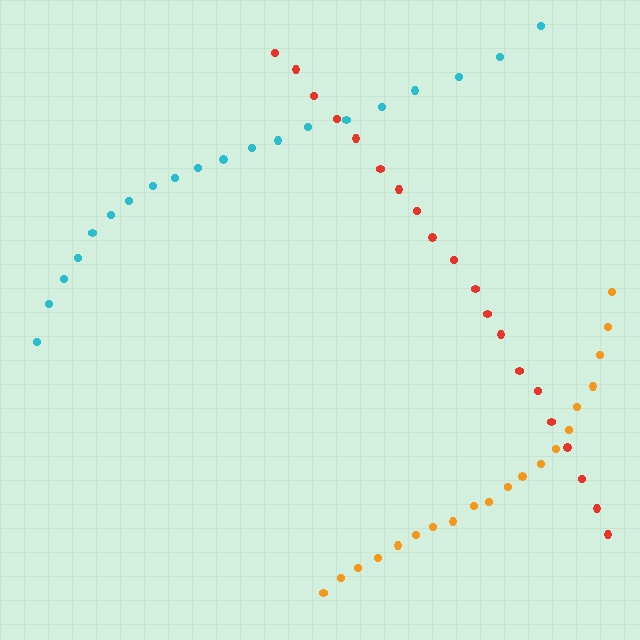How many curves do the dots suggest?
There are 3 distinct paths.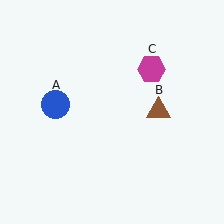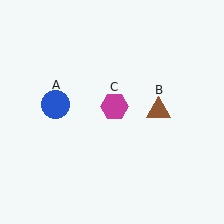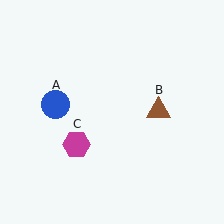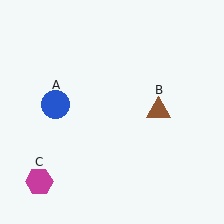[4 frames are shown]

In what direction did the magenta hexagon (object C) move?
The magenta hexagon (object C) moved down and to the left.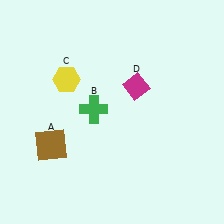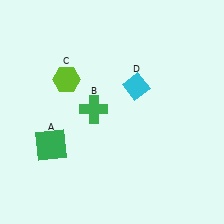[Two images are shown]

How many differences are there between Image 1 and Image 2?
There are 3 differences between the two images.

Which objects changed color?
A changed from brown to green. C changed from yellow to lime. D changed from magenta to cyan.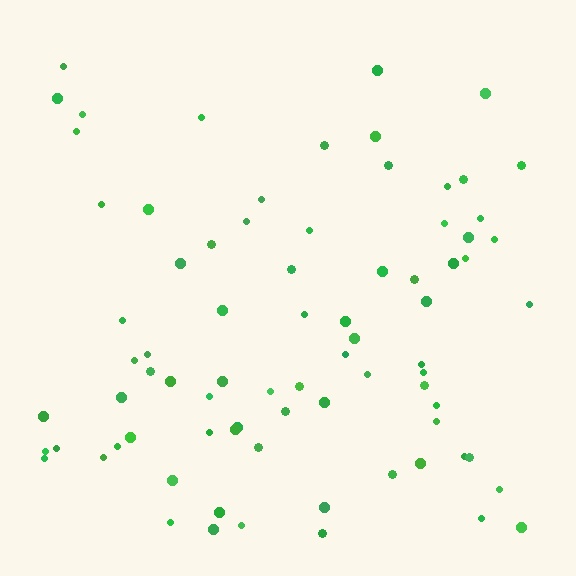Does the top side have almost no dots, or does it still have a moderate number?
Still a moderate number, just noticeably fewer than the bottom.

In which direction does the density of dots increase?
From top to bottom, with the bottom side densest.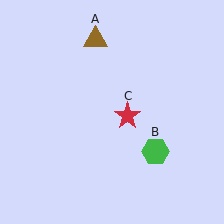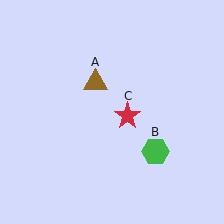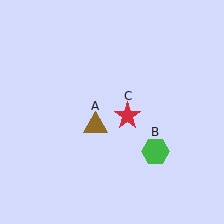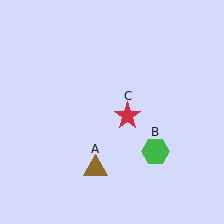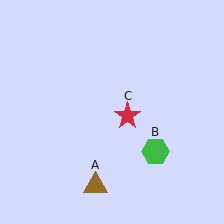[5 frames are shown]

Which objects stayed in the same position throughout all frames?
Green hexagon (object B) and red star (object C) remained stationary.